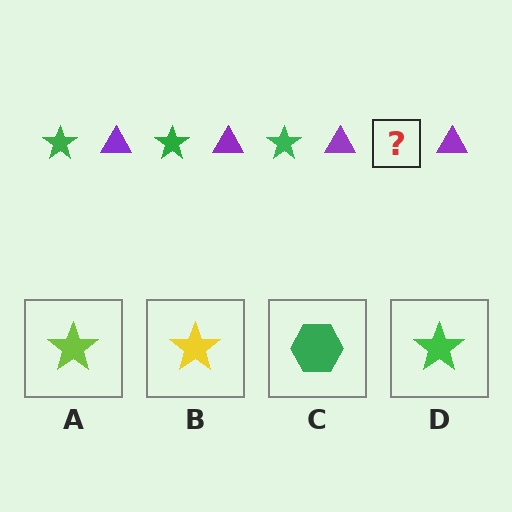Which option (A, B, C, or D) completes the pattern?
D.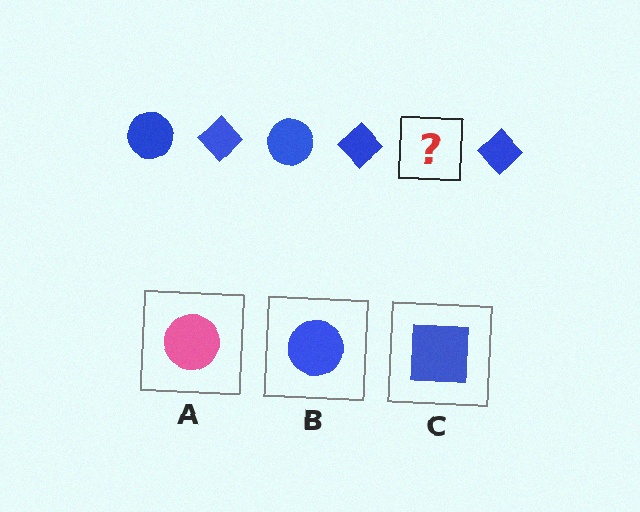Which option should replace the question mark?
Option B.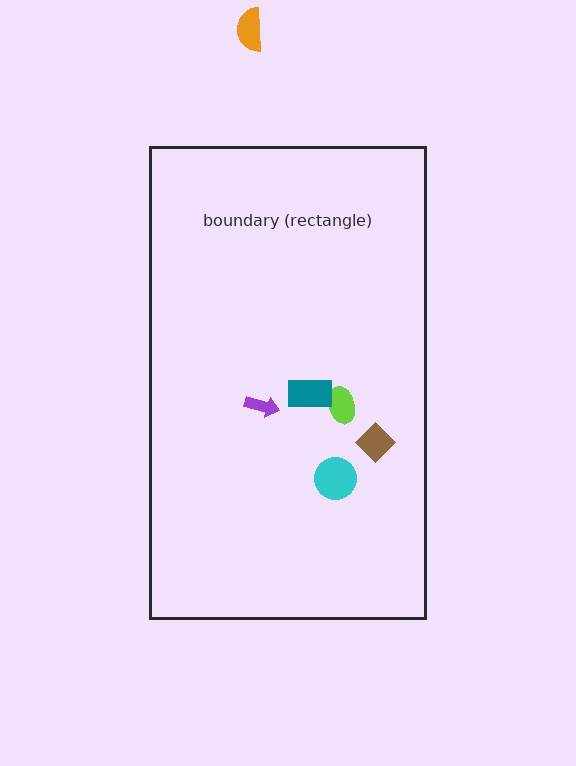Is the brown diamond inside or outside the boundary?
Inside.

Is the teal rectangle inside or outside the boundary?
Inside.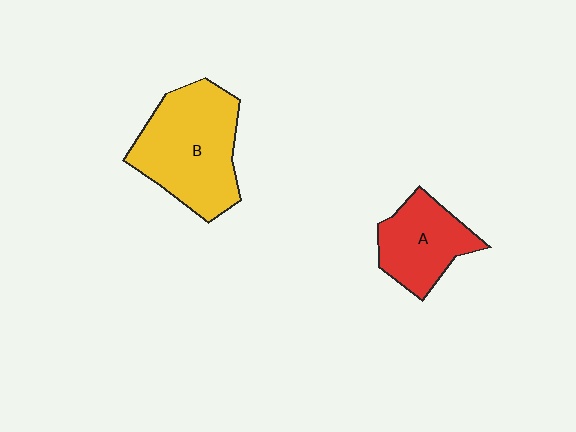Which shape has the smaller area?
Shape A (red).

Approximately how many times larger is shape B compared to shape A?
Approximately 1.6 times.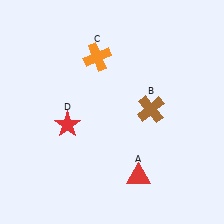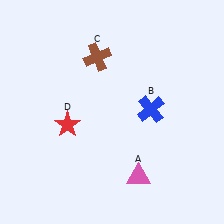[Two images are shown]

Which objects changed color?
A changed from red to pink. B changed from brown to blue. C changed from orange to brown.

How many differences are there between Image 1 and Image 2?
There are 3 differences between the two images.